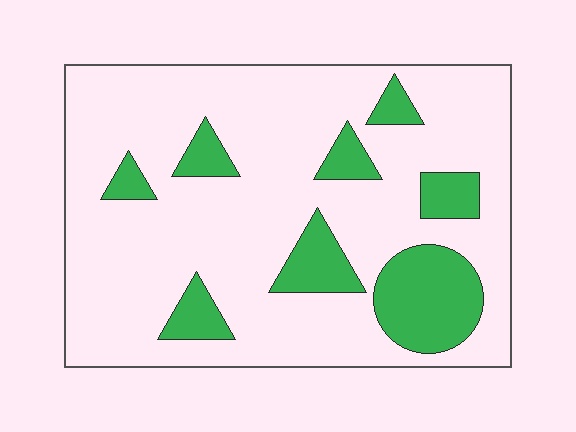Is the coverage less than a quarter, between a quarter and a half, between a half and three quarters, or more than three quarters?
Less than a quarter.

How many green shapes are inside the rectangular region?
8.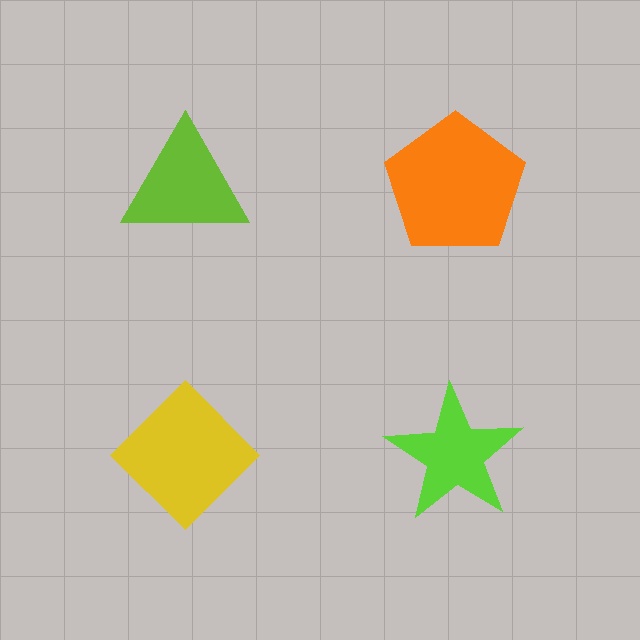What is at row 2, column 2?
A lime star.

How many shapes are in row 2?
2 shapes.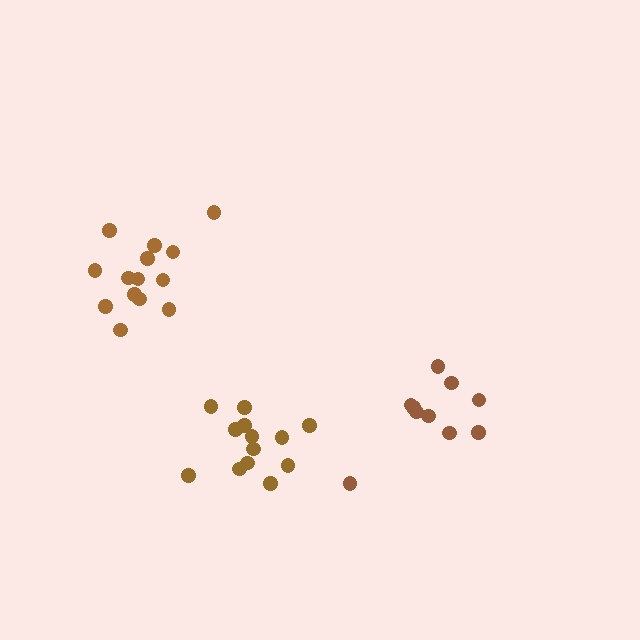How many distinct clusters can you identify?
There are 3 distinct clusters.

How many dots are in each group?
Group 1: 10 dots, Group 2: 14 dots, Group 3: 13 dots (37 total).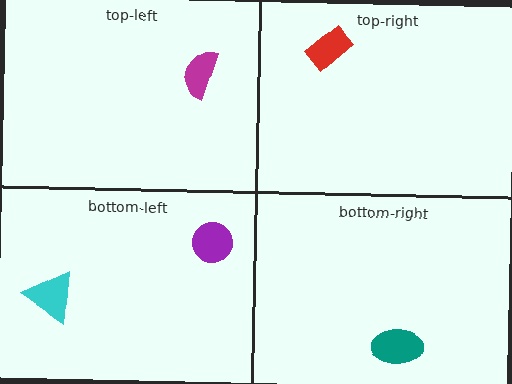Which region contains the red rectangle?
The top-right region.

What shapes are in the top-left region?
The magenta semicircle.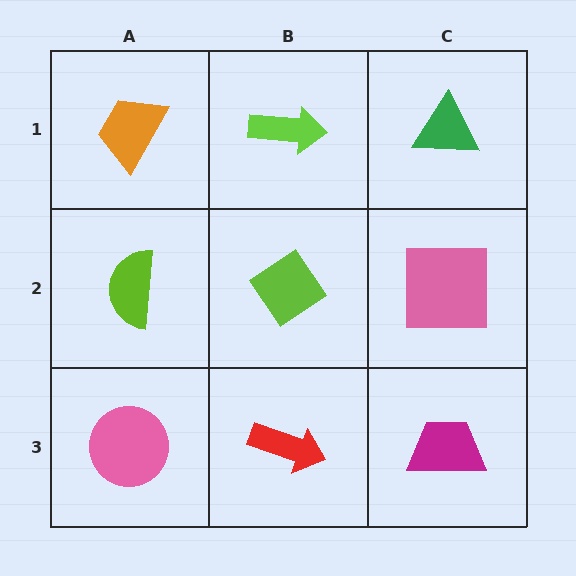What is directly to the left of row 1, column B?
An orange trapezoid.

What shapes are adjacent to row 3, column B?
A lime diamond (row 2, column B), a pink circle (row 3, column A), a magenta trapezoid (row 3, column C).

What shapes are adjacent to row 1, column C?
A pink square (row 2, column C), a lime arrow (row 1, column B).